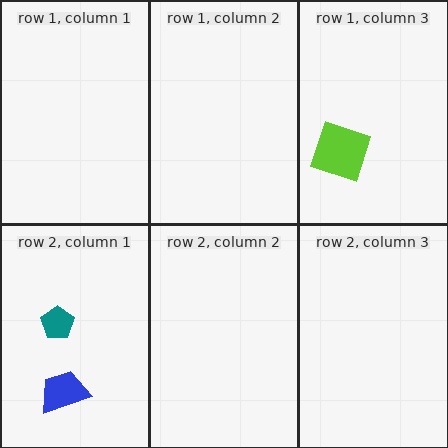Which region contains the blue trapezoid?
The row 2, column 1 region.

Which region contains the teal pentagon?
The row 2, column 1 region.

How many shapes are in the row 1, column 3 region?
1.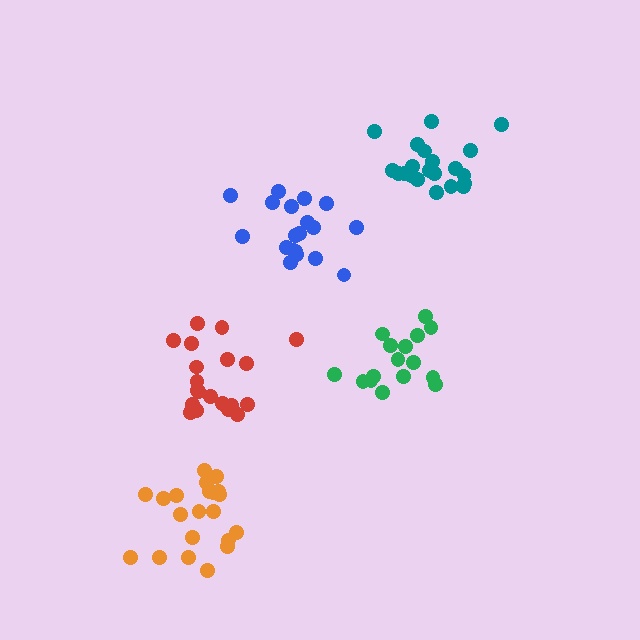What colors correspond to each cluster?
The clusters are colored: blue, red, green, teal, orange.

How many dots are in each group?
Group 1: 19 dots, Group 2: 20 dots, Group 3: 17 dots, Group 4: 21 dots, Group 5: 21 dots (98 total).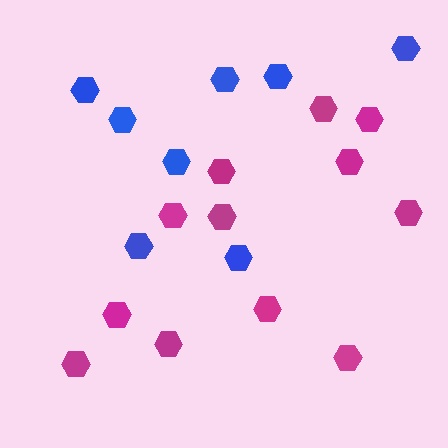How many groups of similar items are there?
There are 2 groups: one group of magenta hexagons (12) and one group of blue hexagons (8).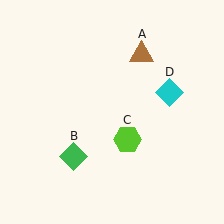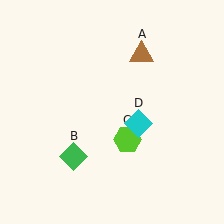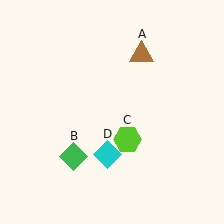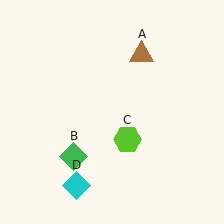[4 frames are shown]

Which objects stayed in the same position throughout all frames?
Brown triangle (object A) and green diamond (object B) and lime hexagon (object C) remained stationary.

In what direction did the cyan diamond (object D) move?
The cyan diamond (object D) moved down and to the left.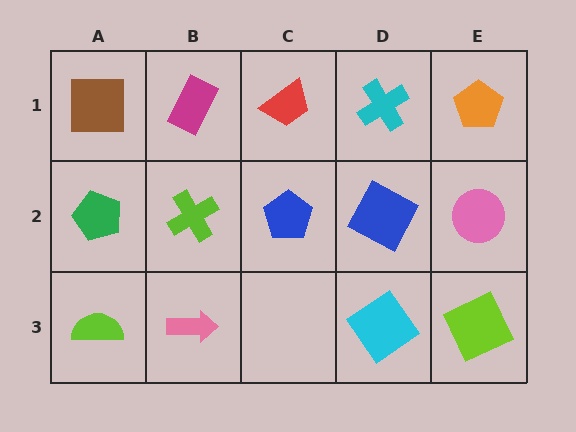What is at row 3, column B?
A pink arrow.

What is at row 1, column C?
A red trapezoid.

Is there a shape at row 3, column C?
No, that cell is empty.